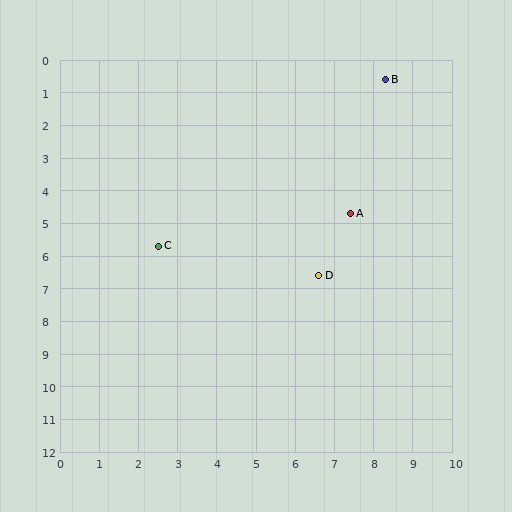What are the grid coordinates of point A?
Point A is at approximately (7.4, 4.7).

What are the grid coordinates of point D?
Point D is at approximately (6.6, 6.6).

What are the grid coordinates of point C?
Point C is at approximately (2.5, 5.7).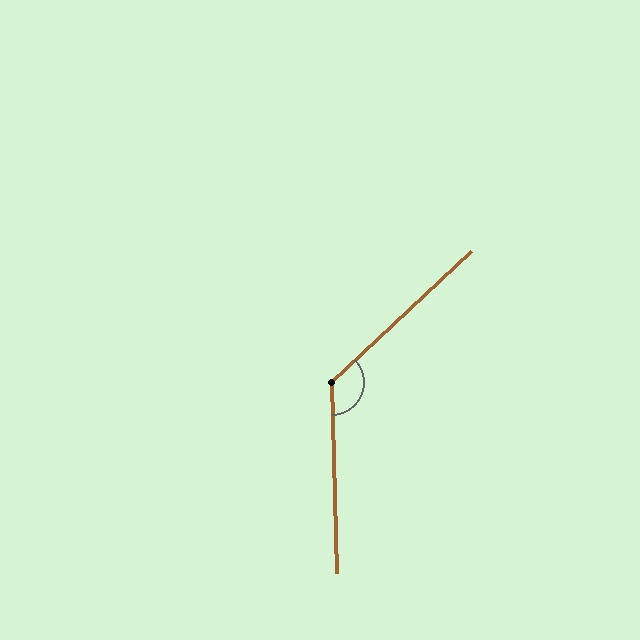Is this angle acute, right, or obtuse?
It is obtuse.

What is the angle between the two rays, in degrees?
Approximately 132 degrees.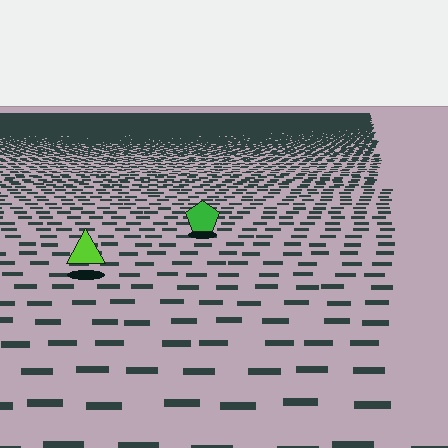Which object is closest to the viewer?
The lime triangle is closest. The texture marks near it are larger and more spread out.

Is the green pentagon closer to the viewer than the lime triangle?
No. The lime triangle is closer — you can tell from the texture gradient: the ground texture is coarser near it.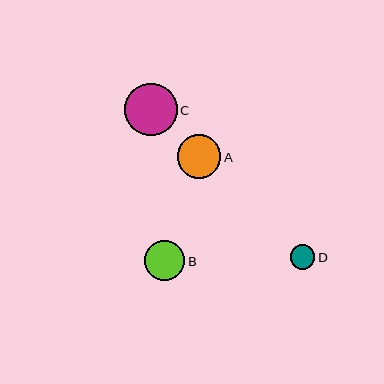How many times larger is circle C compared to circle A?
Circle C is approximately 1.2 times the size of circle A.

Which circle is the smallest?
Circle D is the smallest with a size of approximately 24 pixels.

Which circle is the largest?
Circle C is the largest with a size of approximately 52 pixels.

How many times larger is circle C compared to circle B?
Circle C is approximately 1.3 times the size of circle B.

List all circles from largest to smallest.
From largest to smallest: C, A, B, D.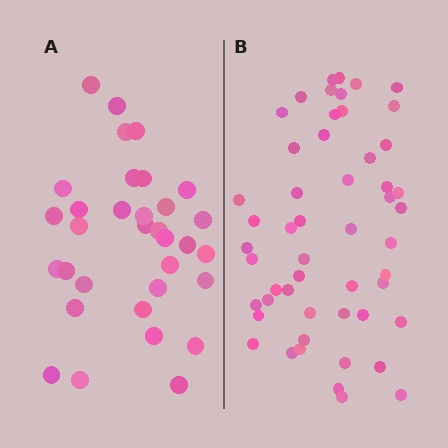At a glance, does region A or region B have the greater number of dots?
Region B (the right region) has more dots.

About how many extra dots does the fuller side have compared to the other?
Region B has approximately 20 more dots than region A.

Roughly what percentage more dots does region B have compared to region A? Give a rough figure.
About 60% more.